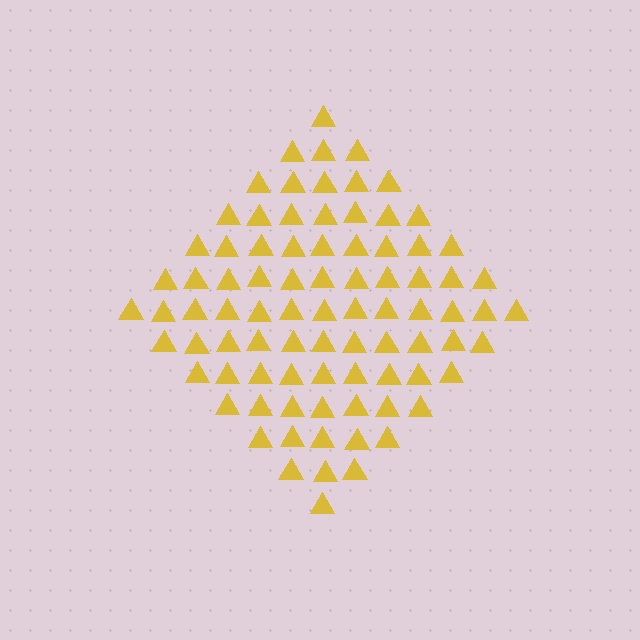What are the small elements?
The small elements are triangles.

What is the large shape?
The large shape is a diamond.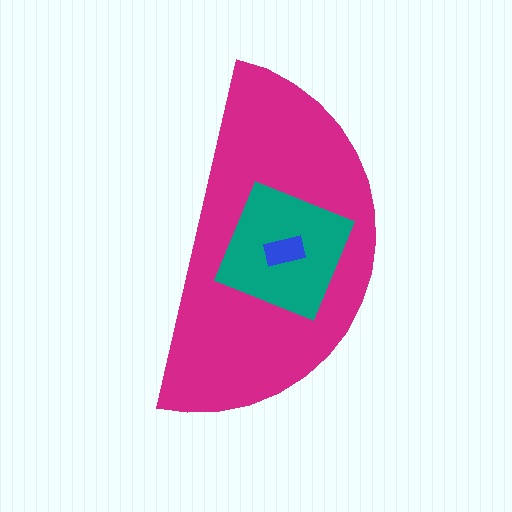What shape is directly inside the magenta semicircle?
The teal diamond.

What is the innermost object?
The blue rectangle.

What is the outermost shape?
The magenta semicircle.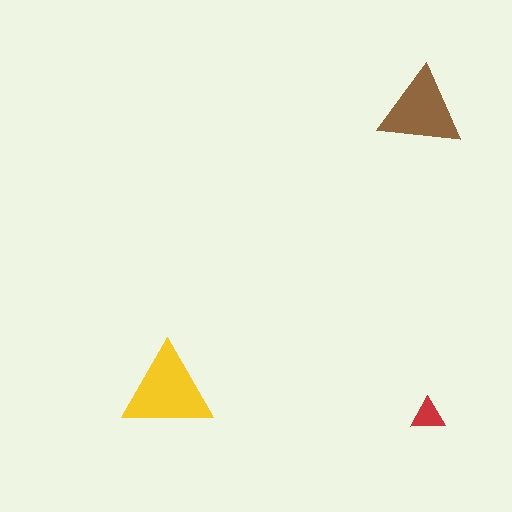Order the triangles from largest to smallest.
the yellow one, the brown one, the red one.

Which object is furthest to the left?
The yellow triangle is leftmost.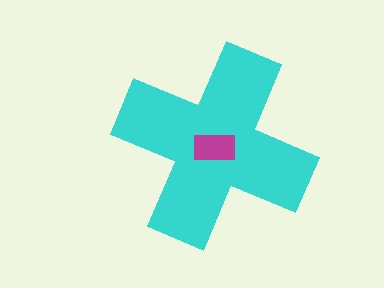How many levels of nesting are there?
2.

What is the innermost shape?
The magenta rectangle.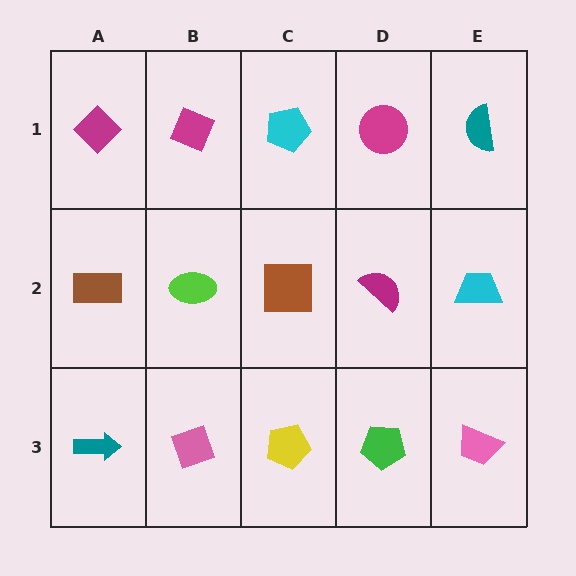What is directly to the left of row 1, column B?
A magenta diamond.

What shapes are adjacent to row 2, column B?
A magenta diamond (row 1, column B), a pink diamond (row 3, column B), a brown rectangle (row 2, column A), a brown square (row 2, column C).